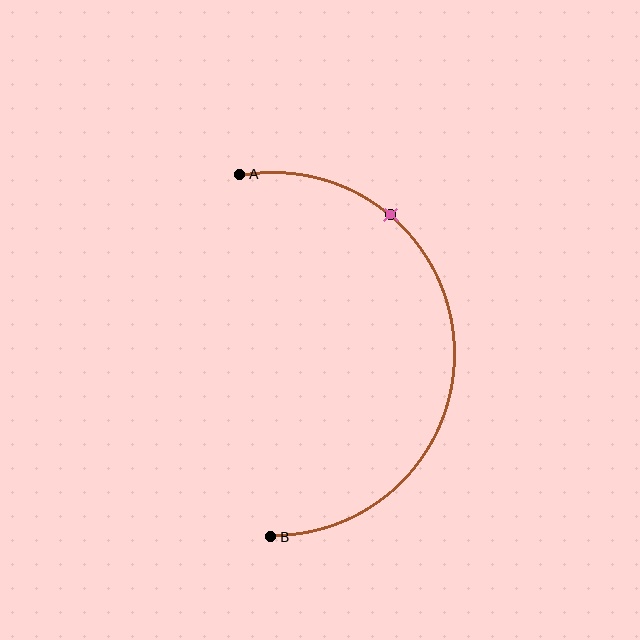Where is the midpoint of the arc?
The arc midpoint is the point on the curve farthest from the straight line joining A and B. It sits to the right of that line.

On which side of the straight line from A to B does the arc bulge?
The arc bulges to the right of the straight line connecting A and B.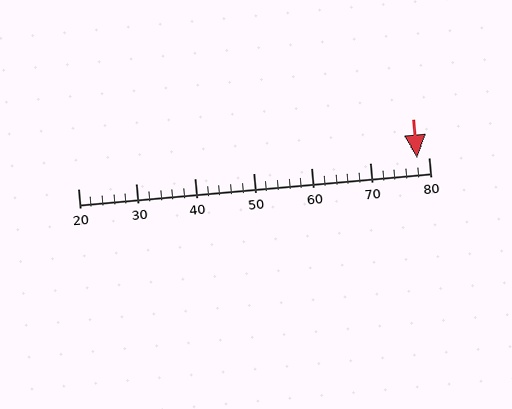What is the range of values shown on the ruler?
The ruler shows values from 20 to 80.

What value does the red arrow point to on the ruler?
The red arrow points to approximately 78.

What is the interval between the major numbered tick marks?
The major tick marks are spaced 10 units apart.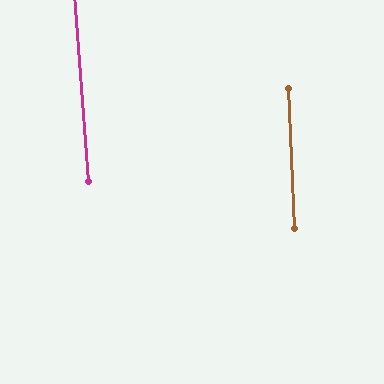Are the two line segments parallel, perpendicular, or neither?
Parallel — their directions differ by only 2.0°.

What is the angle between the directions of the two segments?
Approximately 2 degrees.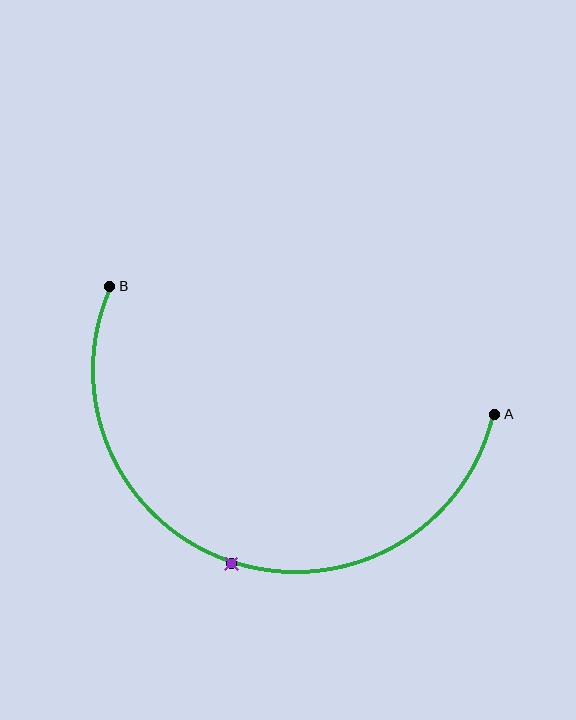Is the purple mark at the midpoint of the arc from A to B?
Yes. The purple mark lies on the arc at equal arc-length from both A and B — it is the arc midpoint.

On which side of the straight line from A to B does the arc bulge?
The arc bulges below the straight line connecting A and B.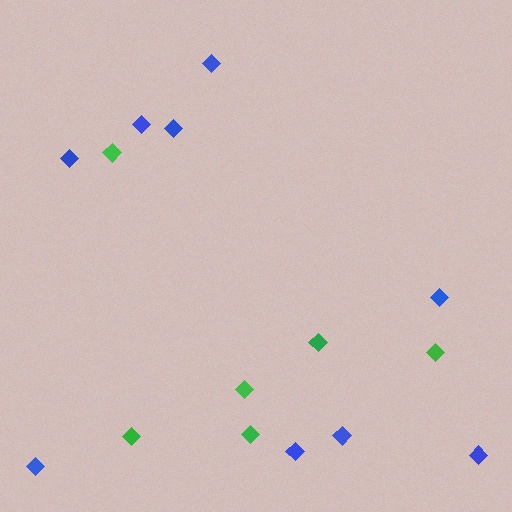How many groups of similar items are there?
There are 2 groups: one group of blue diamonds (9) and one group of green diamonds (6).